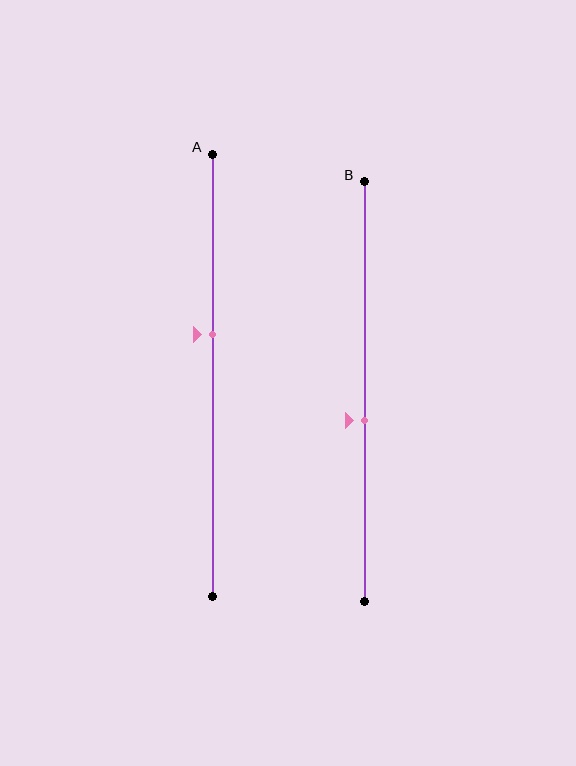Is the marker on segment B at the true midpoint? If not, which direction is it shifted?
No, the marker on segment B is shifted downward by about 7% of the segment length.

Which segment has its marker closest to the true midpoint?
Segment B has its marker closest to the true midpoint.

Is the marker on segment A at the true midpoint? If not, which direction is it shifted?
No, the marker on segment A is shifted upward by about 9% of the segment length.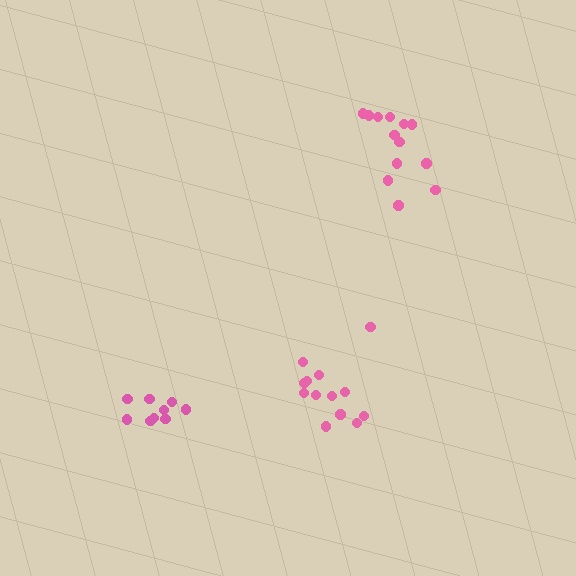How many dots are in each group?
Group 1: 13 dots, Group 2: 13 dots, Group 3: 9 dots (35 total).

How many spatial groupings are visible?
There are 3 spatial groupings.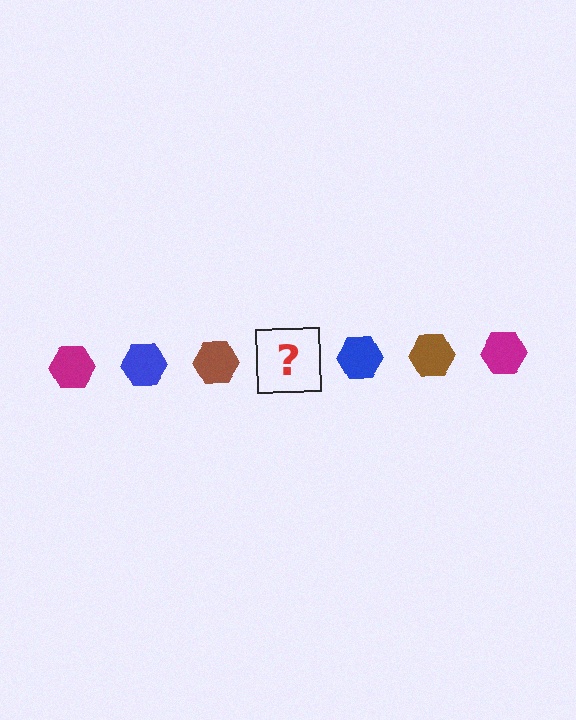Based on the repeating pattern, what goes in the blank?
The blank should be a magenta hexagon.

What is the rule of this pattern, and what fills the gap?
The rule is that the pattern cycles through magenta, blue, brown hexagons. The gap should be filled with a magenta hexagon.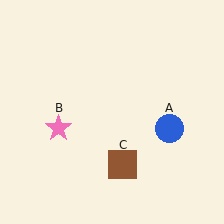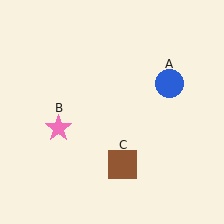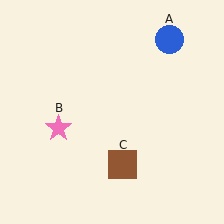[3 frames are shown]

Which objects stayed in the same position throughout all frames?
Pink star (object B) and brown square (object C) remained stationary.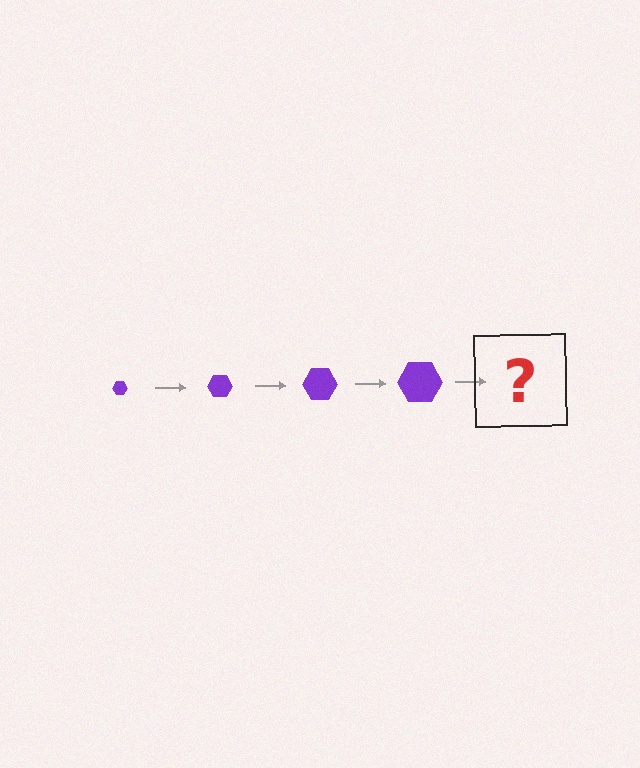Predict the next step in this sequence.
The next step is a purple hexagon, larger than the previous one.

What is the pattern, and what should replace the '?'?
The pattern is that the hexagon gets progressively larger each step. The '?' should be a purple hexagon, larger than the previous one.